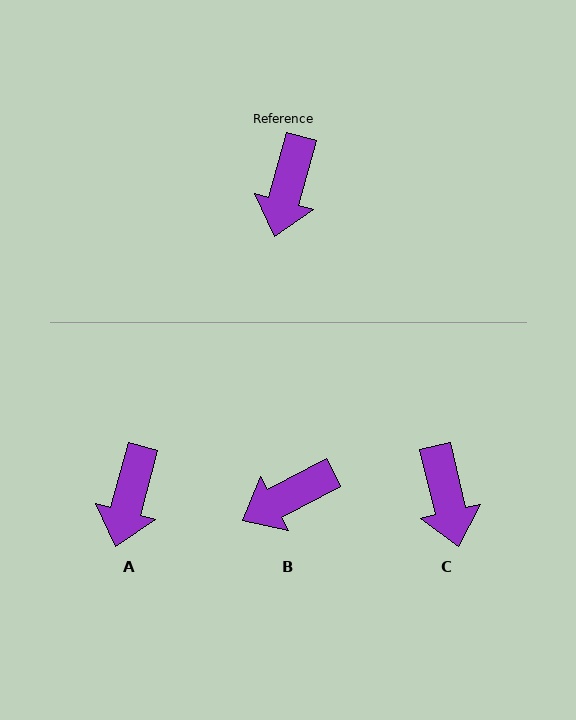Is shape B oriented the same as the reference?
No, it is off by about 47 degrees.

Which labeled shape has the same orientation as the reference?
A.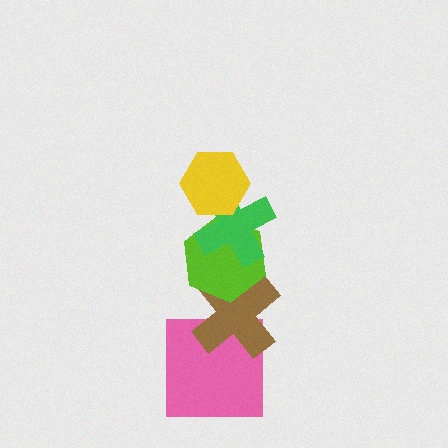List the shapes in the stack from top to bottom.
From top to bottom: the yellow hexagon, the green cross, the lime hexagon, the brown cross, the pink square.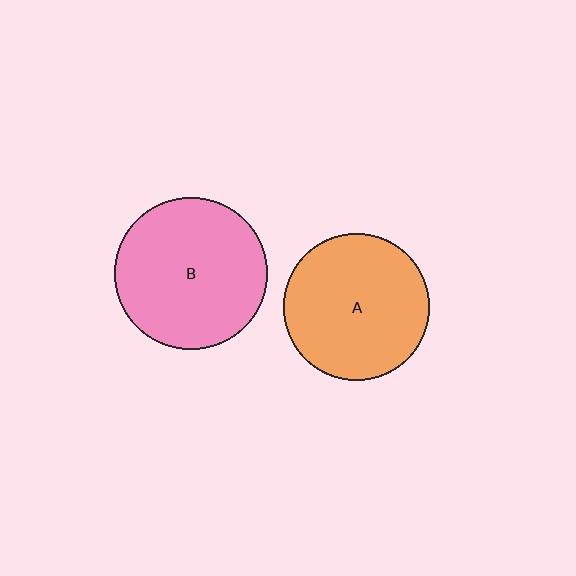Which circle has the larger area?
Circle B (pink).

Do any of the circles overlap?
No, none of the circles overlap.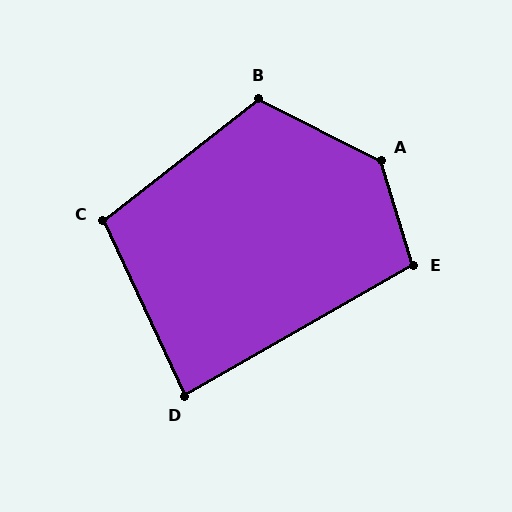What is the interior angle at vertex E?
Approximately 103 degrees (obtuse).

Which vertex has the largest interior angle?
A, at approximately 134 degrees.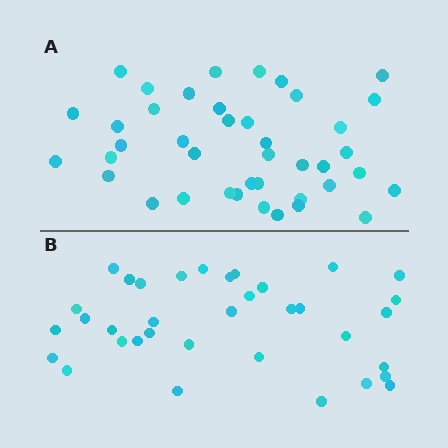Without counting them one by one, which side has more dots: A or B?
Region A (the top region) has more dots.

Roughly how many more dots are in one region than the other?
Region A has about 6 more dots than region B.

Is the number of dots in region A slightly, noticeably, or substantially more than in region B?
Region A has only slightly more — the two regions are fairly close. The ratio is roughly 1.2 to 1.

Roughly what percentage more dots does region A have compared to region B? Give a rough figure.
About 15% more.